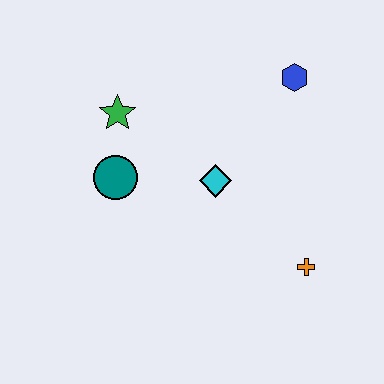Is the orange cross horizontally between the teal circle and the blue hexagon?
No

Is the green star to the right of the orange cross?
No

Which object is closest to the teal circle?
The green star is closest to the teal circle.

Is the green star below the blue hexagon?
Yes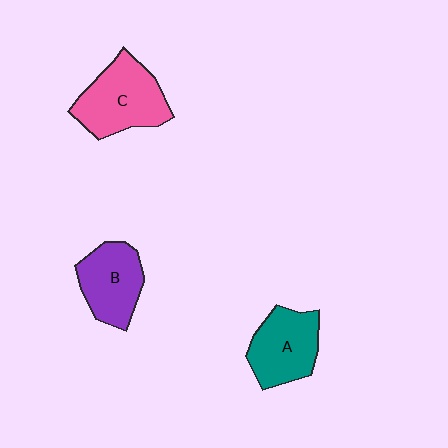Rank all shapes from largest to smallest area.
From largest to smallest: C (pink), A (teal), B (purple).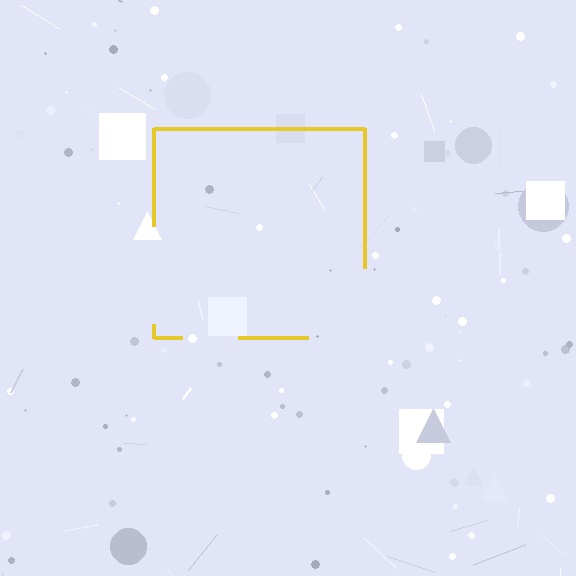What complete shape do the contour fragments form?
The contour fragments form a square.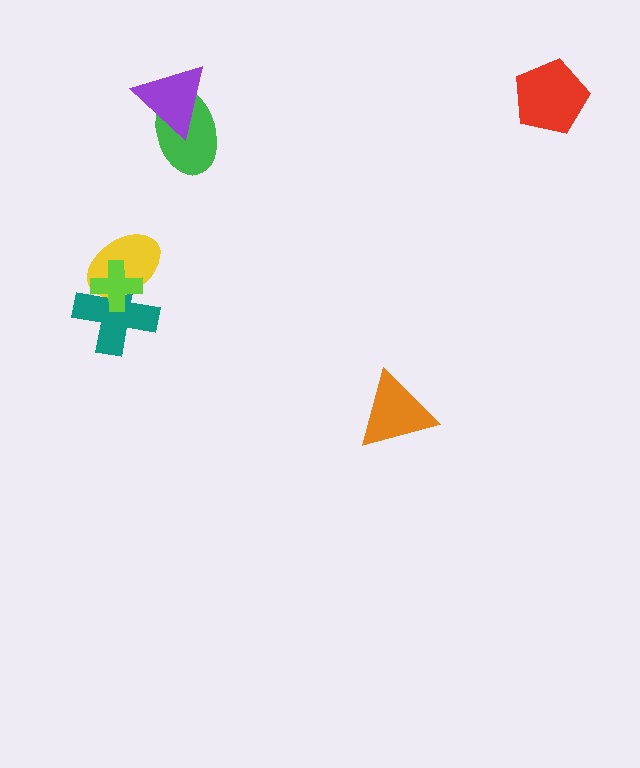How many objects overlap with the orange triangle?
0 objects overlap with the orange triangle.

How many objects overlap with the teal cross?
2 objects overlap with the teal cross.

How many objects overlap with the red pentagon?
0 objects overlap with the red pentagon.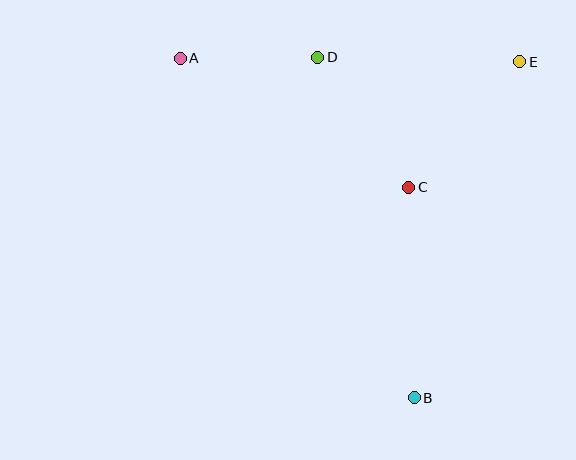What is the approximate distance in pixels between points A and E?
The distance between A and E is approximately 339 pixels.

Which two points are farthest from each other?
Points A and B are farthest from each other.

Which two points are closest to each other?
Points A and D are closest to each other.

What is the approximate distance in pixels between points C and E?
The distance between C and E is approximately 168 pixels.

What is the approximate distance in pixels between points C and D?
The distance between C and D is approximately 159 pixels.